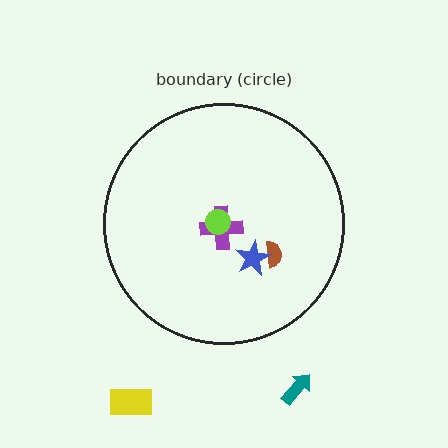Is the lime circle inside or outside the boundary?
Inside.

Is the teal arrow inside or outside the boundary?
Outside.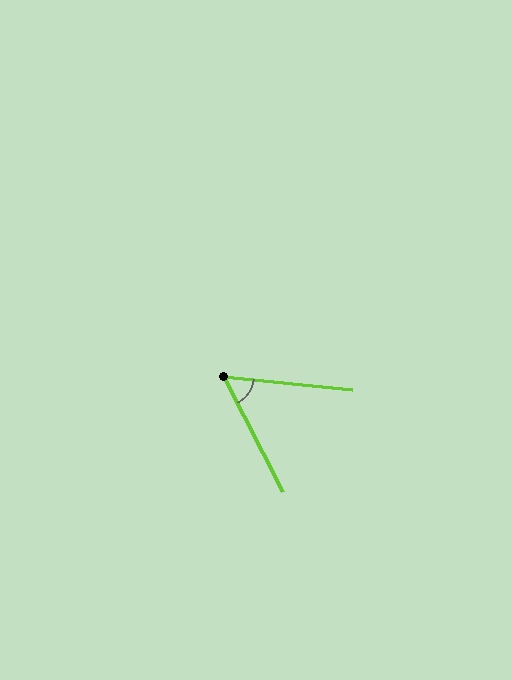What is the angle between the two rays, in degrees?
Approximately 57 degrees.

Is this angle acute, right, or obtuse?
It is acute.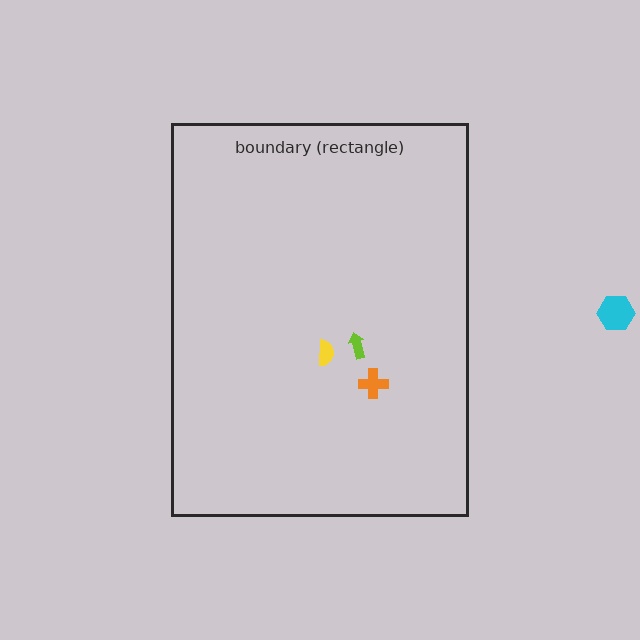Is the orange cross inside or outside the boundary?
Inside.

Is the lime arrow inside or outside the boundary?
Inside.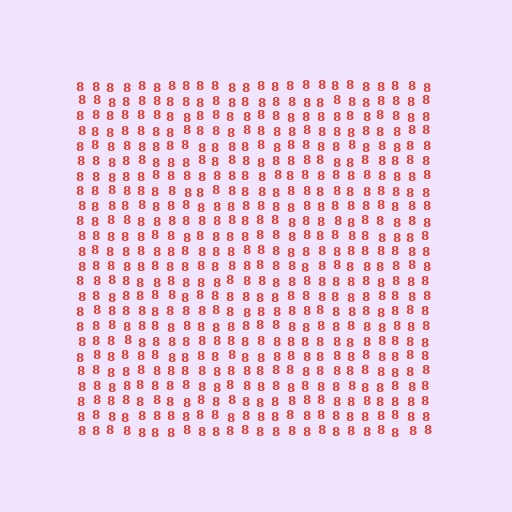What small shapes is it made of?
It is made of small digit 8's.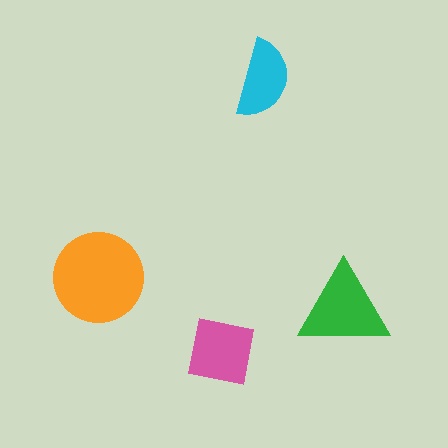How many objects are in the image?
There are 4 objects in the image.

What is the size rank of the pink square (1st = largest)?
3rd.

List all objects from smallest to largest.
The cyan semicircle, the pink square, the green triangle, the orange circle.